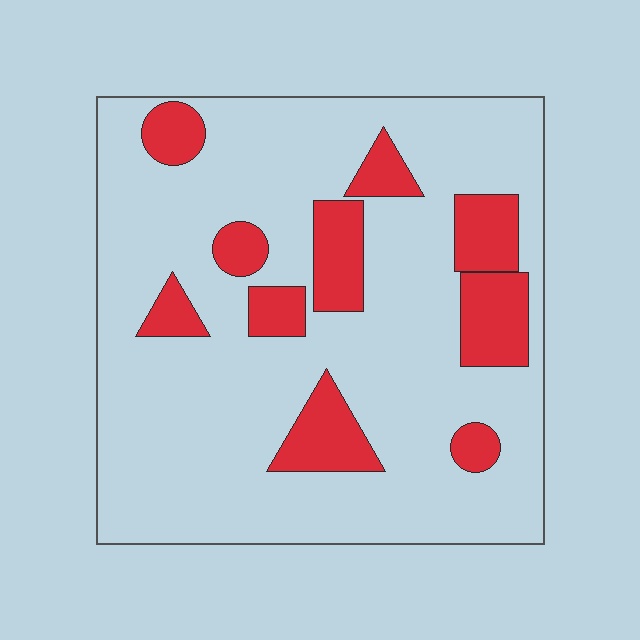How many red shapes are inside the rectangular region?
10.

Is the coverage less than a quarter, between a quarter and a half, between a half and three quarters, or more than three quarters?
Less than a quarter.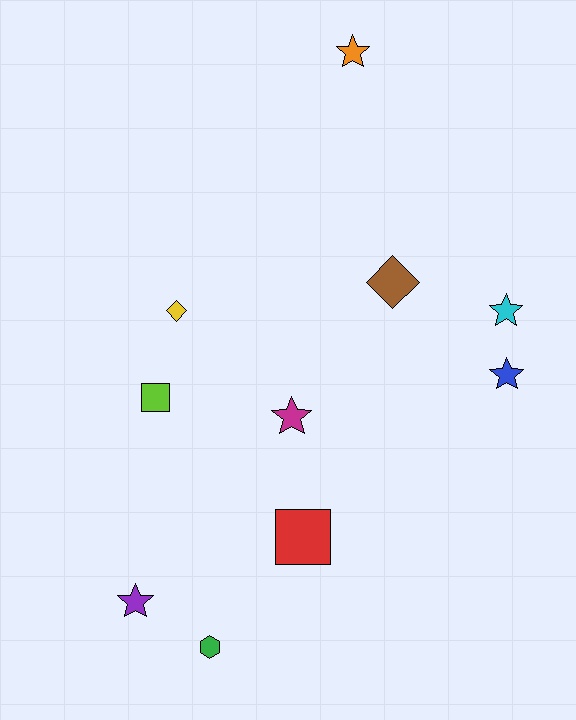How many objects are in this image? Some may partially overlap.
There are 10 objects.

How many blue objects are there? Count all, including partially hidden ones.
There is 1 blue object.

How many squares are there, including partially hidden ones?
There are 2 squares.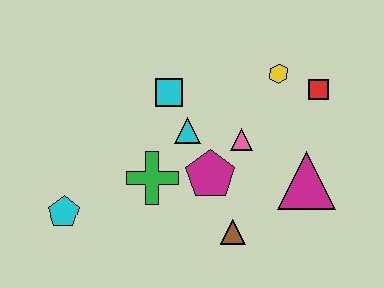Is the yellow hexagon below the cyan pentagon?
No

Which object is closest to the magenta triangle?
The pink triangle is closest to the magenta triangle.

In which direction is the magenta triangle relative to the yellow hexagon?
The magenta triangle is below the yellow hexagon.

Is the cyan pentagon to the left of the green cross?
Yes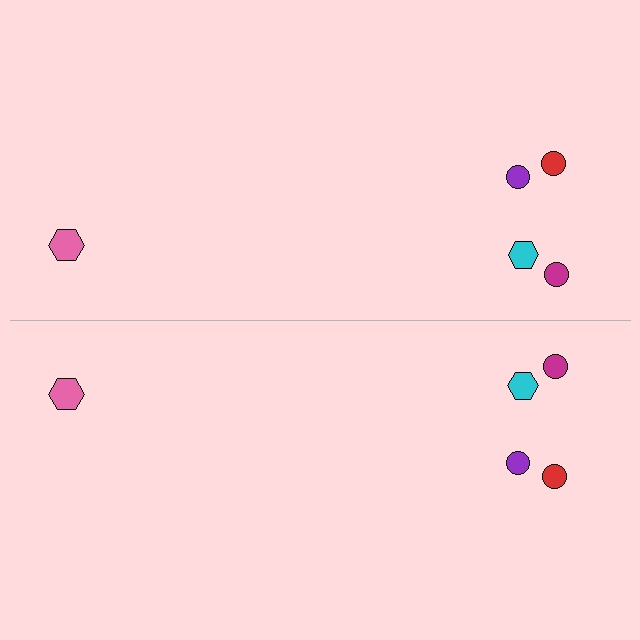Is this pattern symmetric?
Yes, this pattern has bilateral (reflection) symmetry.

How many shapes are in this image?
There are 10 shapes in this image.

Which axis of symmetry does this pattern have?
The pattern has a horizontal axis of symmetry running through the center of the image.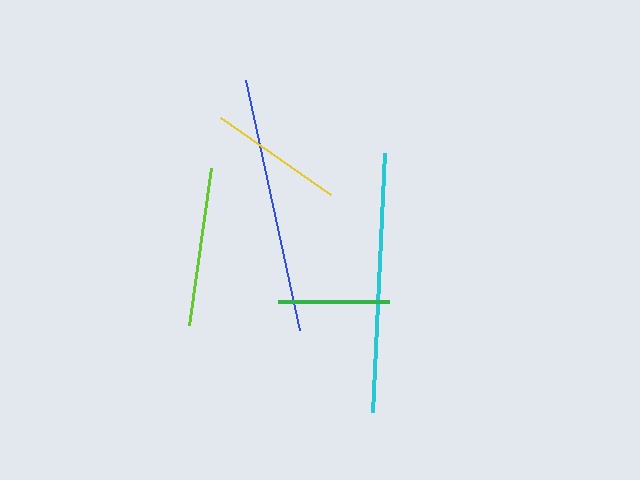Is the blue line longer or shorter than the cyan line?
The cyan line is longer than the blue line.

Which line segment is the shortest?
The green line is the shortest at approximately 111 pixels.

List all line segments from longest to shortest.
From longest to shortest: cyan, blue, lime, yellow, green.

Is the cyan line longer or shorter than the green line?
The cyan line is longer than the green line.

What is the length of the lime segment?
The lime segment is approximately 158 pixels long.